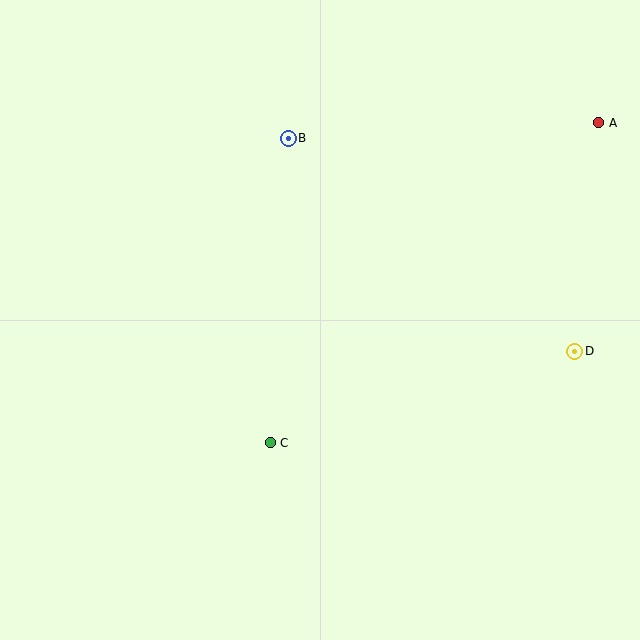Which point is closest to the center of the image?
Point C at (270, 443) is closest to the center.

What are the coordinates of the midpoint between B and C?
The midpoint between B and C is at (279, 291).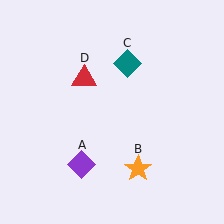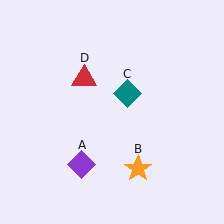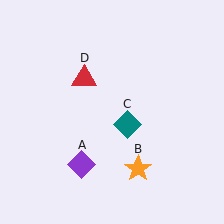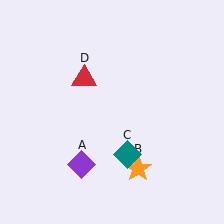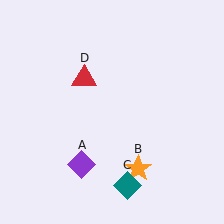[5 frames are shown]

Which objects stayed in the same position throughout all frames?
Purple diamond (object A) and orange star (object B) and red triangle (object D) remained stationary.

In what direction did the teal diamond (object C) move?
The teal diamond (object C) moved down.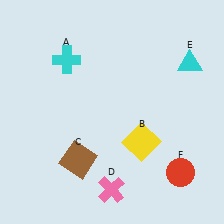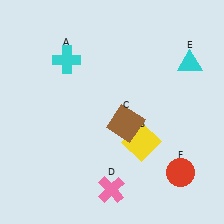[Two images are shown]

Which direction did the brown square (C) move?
The brown square (C) moved right.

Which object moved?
The brown square (C) moved right.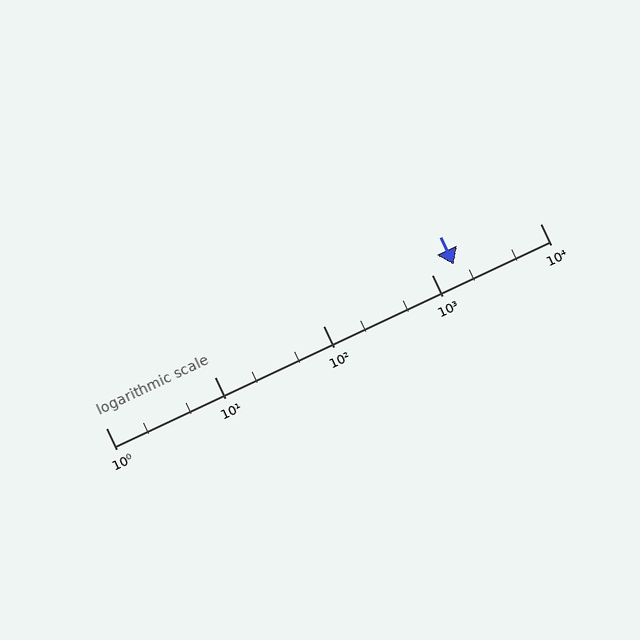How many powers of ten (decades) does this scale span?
The scale spans 4 decades, from 1 to 10000.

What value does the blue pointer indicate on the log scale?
The pointer indicates approximately 1600.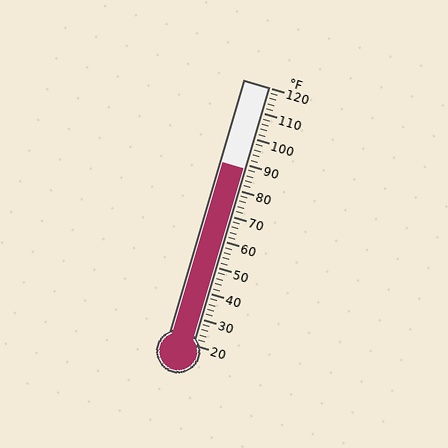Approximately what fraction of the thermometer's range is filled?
The thermometer is filled to approximately 70% of its range.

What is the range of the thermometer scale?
The thermometer scale ranges from 20°F to 120°F.